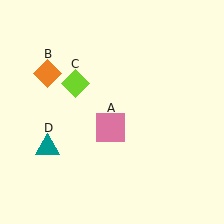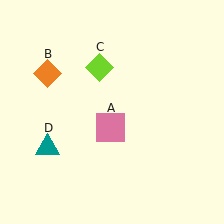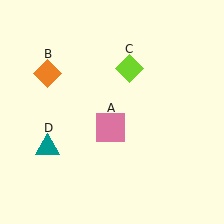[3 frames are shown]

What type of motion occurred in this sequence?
The lime diamond (object C) rotated clockwise around the center of the scene.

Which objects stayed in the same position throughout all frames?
Pink square (object A) and orange diamond (object B) and teal triangle (object D) remained stationary.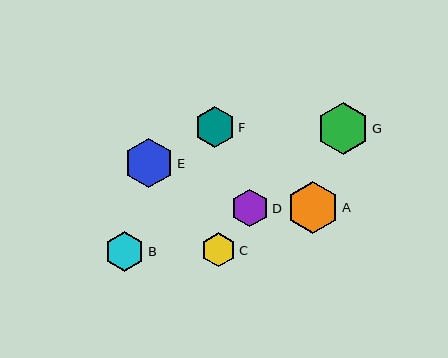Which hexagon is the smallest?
Hexagon C is the smallest with a size of approximately 34 pixels.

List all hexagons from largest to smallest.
From largest to smallest: A, G, E, F, B, D, C.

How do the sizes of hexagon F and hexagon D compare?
Hexagon F and hexagon D are approximately the same size.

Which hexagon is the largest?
Hexagon A is the largest with a size of approximately 52 pixels.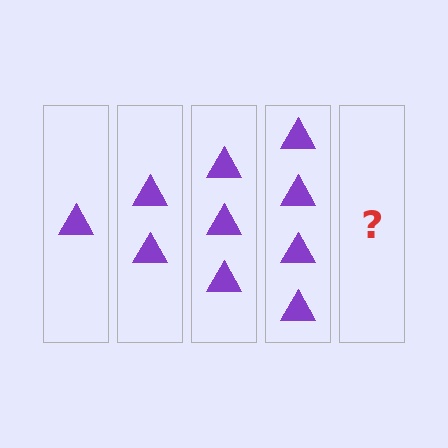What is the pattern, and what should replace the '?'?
The pattern is that each step adds one more triangle. The '?' should be 5 triangles.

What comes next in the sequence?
The next element should be 5 triangles.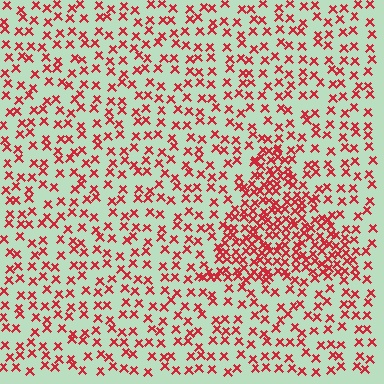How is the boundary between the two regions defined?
The boundary is defined by a change in element density (approximately 2.3x ratio). All elements are the same color, size, and shape.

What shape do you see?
I see a triangle.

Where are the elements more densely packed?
The elements are more densely packed inside the triangle boundary.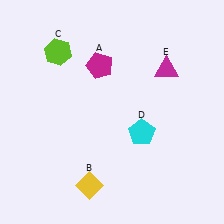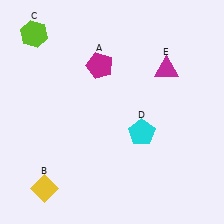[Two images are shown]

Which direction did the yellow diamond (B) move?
The yellow diamond (B) moved left.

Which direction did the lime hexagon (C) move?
The lime hexagon (C) moved left.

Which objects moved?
The objects that moved are: the yellow diamond (B), the lime hexagon (C).